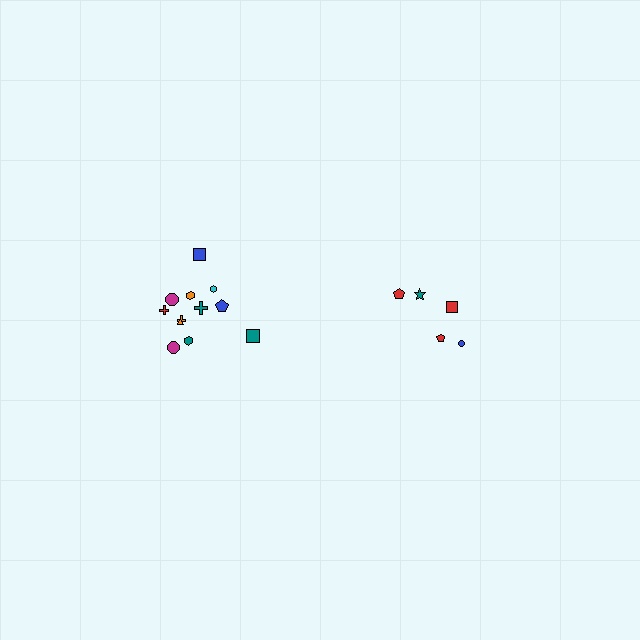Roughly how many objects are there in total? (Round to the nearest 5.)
Roughly 15 objects in total.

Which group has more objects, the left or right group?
The left group.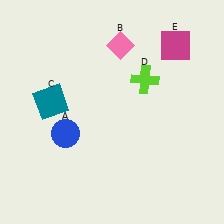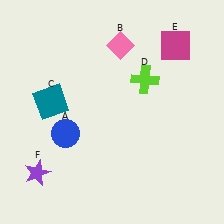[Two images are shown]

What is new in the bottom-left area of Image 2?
A purple star (F) was added in the bottom-left area of Image 2.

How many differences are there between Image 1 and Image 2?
There is 1 difference between the two images.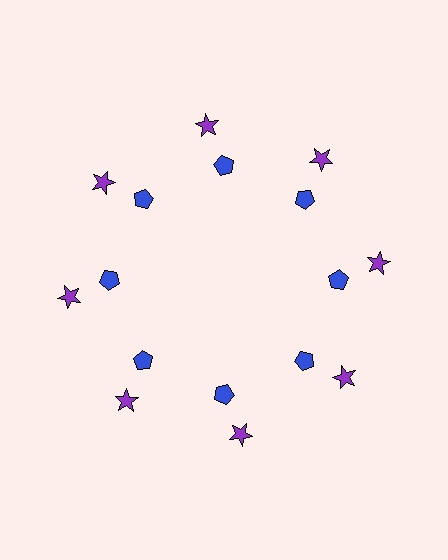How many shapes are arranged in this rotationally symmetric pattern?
There are 16 shapes, arranged in 8 groups of 2.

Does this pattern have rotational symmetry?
Yes, this pattern has 8-fold rotational symmetry. It looks the same after rotating 45 degrees around the center.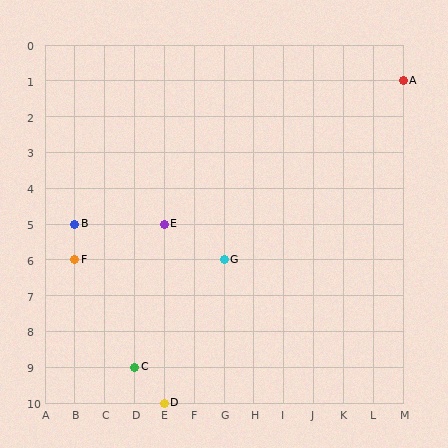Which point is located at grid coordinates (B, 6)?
Point F is at (B, 6).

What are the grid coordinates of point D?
Point D is at grid coordinates (E, 10).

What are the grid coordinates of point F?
Point F is at grid coordinates (B, 6).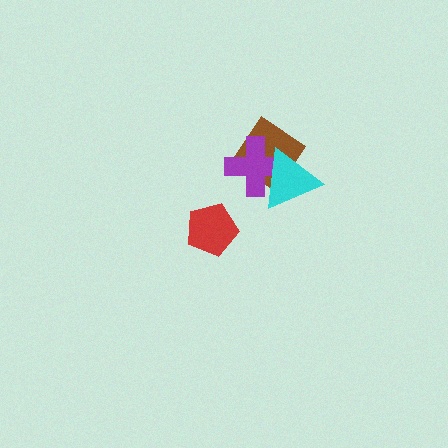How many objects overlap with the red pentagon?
0 objects overlap with the red pentagon.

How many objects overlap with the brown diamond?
2 objects overlap with the brown diamond.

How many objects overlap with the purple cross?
2 objects overlap with the purple cross.